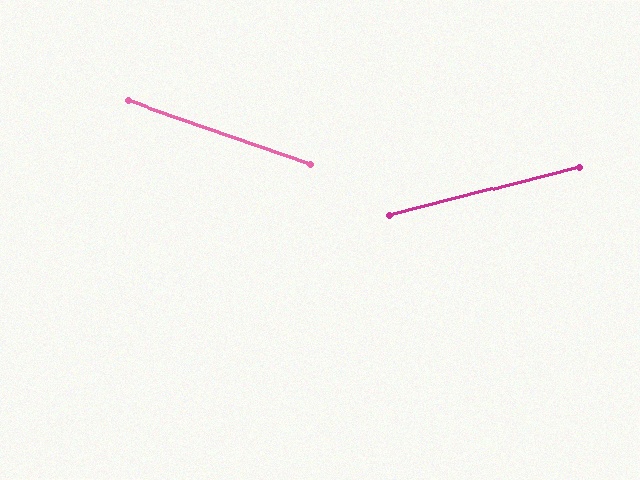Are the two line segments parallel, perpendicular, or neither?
Neither parallel nor perpendicular — they differ by about 33°.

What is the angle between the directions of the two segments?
Approximately 33 degrees.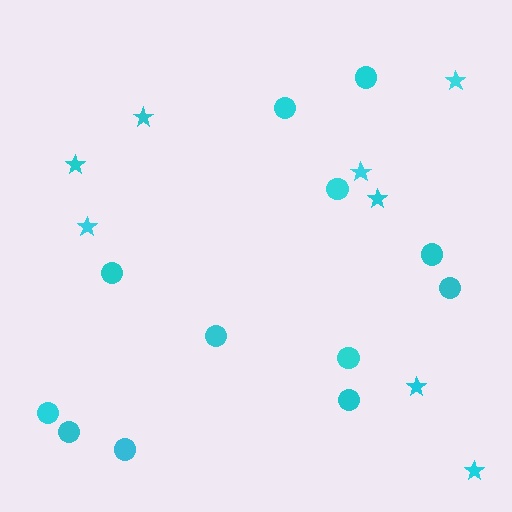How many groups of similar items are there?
There are 2 groups: one group of circles (12) and one group of stars (8).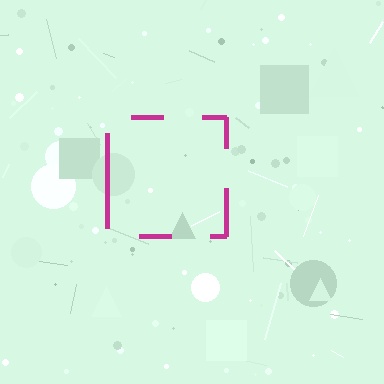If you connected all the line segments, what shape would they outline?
They would outline a square.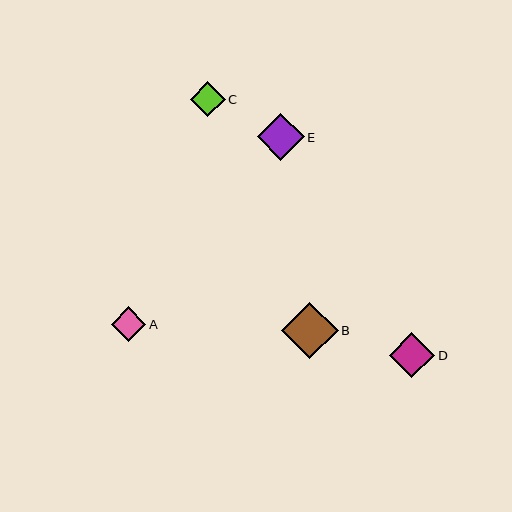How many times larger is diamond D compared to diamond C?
Diamond D is approximately 1.3 times the size of diamond C.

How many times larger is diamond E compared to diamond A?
Diamond E is approximately 1.3 times the size of diamond A.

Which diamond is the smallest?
Diamond A is the smallest with a size of approximately 35 pixels.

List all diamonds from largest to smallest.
From largest to smallest: B, E, D, C, A.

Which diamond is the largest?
Diamond B is the largest with a size of approximately 56 pixels.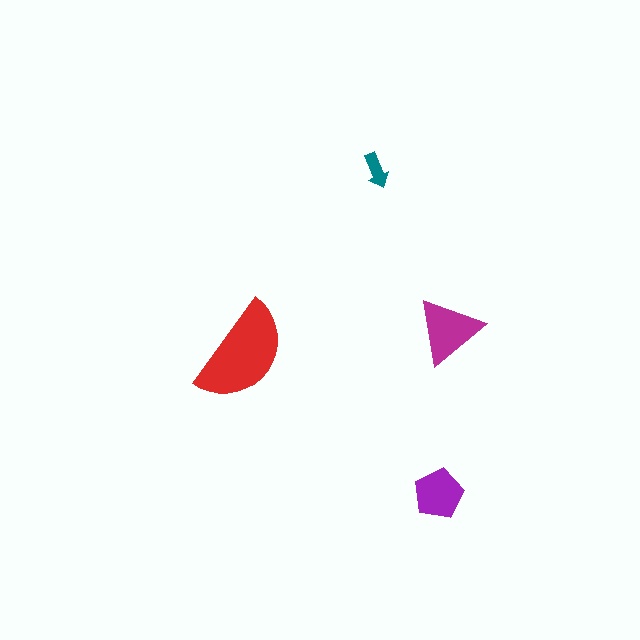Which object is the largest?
The red semicircle.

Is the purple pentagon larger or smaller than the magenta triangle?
Smaller.